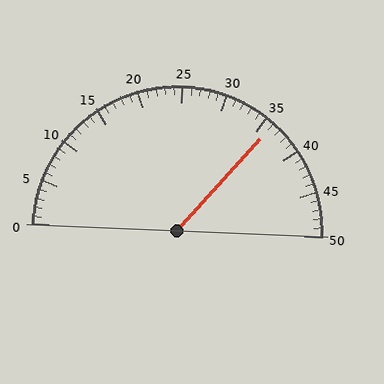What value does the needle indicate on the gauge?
The needle indicates approximately 36.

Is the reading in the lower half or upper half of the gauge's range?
The reading is in the upper half of the range (0 to 50).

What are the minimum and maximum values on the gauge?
The gauge ranges from 0 to 50.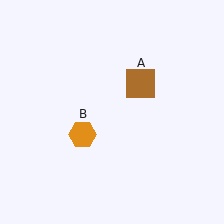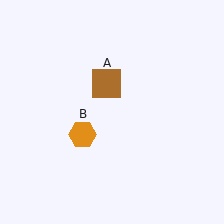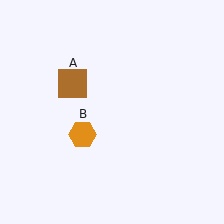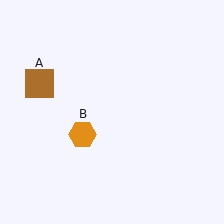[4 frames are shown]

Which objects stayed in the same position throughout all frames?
Orange hexagon (object B) remained stationary.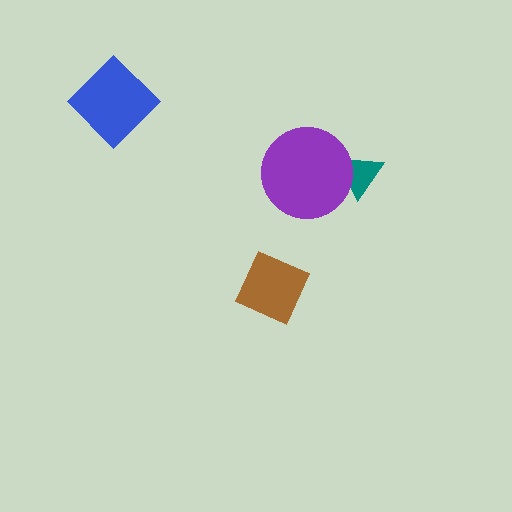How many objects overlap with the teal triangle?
1 object overlaps with the teal triangle.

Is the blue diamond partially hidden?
No, no other shape covers it.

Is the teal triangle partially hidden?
Yes, it is partially covered by another shape.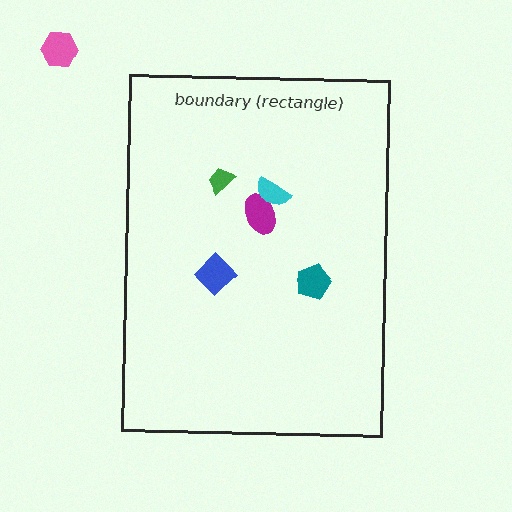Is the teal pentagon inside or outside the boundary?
Inside.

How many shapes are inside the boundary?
5 inside, 1 outside.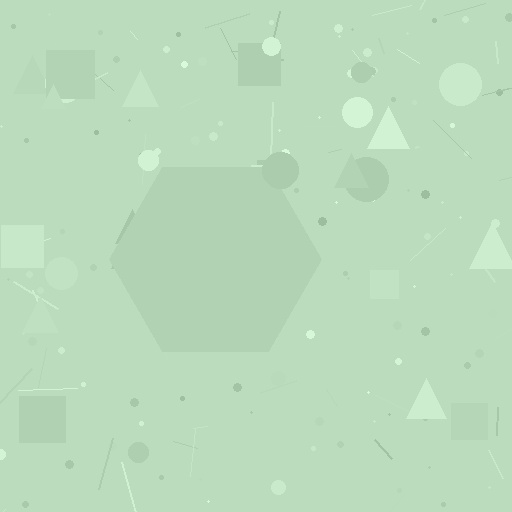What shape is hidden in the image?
A hexagon is hidden in the image.